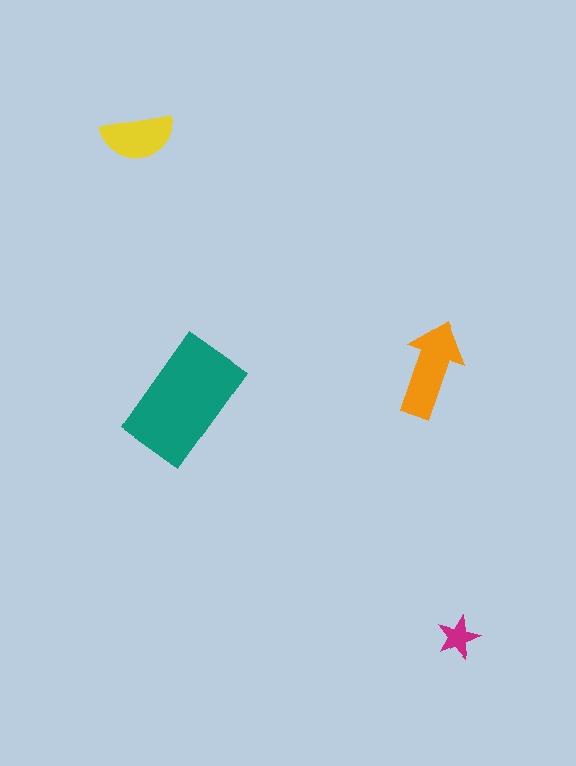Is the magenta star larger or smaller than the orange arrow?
Smaller.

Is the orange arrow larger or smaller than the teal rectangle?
Smaller.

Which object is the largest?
The teal rectangle.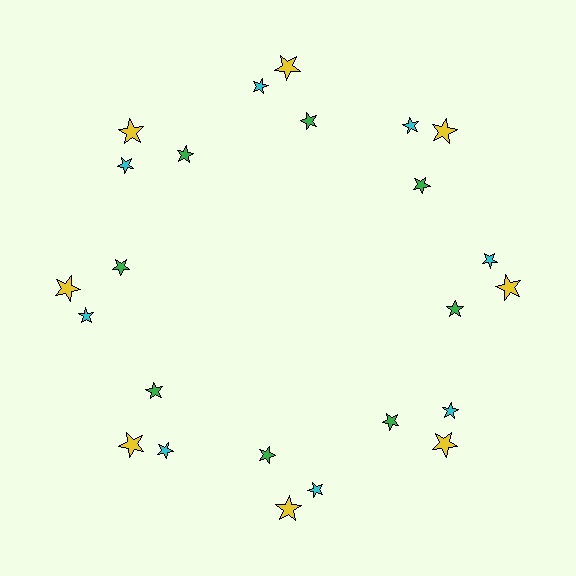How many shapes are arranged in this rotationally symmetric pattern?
There are 24 shapes, arranged in 8 groups of 3.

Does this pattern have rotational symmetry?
Yes, this pattern has 8-fold rotational symmetry. It looks the same after rotating 45 degrees around the center.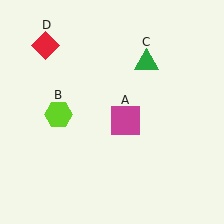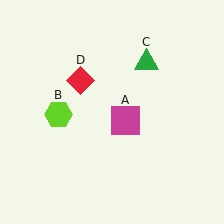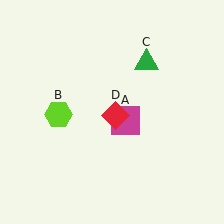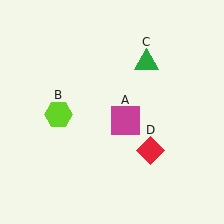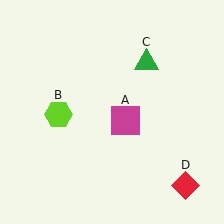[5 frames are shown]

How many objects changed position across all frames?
1 object changed position: red diamond (object D).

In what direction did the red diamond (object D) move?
The red diamond (object D) moved down and to the right.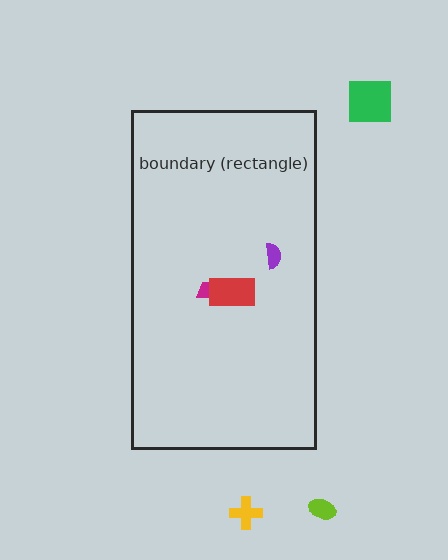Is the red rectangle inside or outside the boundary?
Inside.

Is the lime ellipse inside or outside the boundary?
Outside.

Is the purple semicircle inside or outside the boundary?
Inside.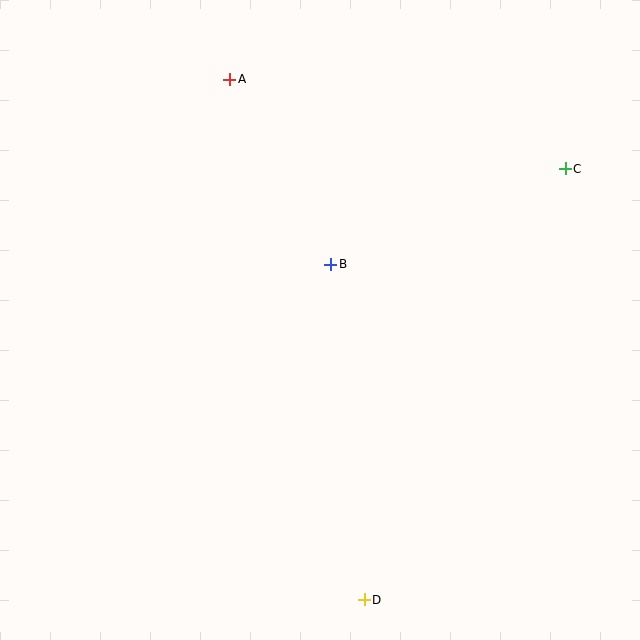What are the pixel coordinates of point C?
Point C is at (565, 169).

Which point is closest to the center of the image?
Point B at (331, 264) is closest to the center.